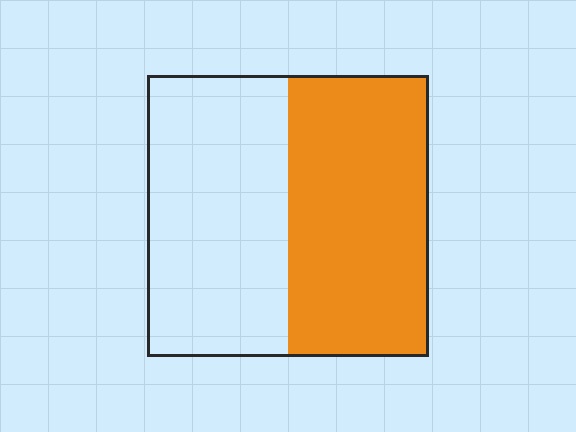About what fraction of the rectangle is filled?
About one half (1/2).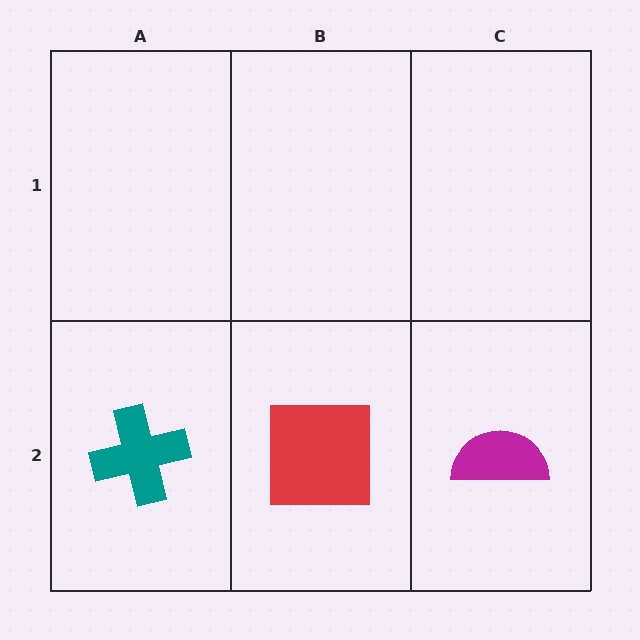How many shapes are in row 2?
3 shapes.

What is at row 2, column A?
A teal cross.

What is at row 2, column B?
A red square.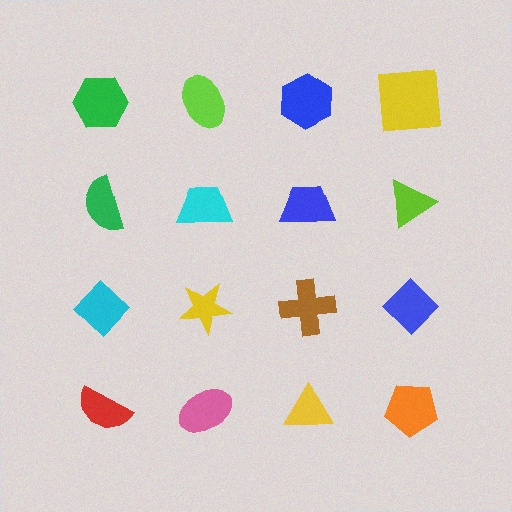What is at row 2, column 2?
A cyan trapezoid.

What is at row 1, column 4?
A yellow square.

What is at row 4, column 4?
An orange pentagon.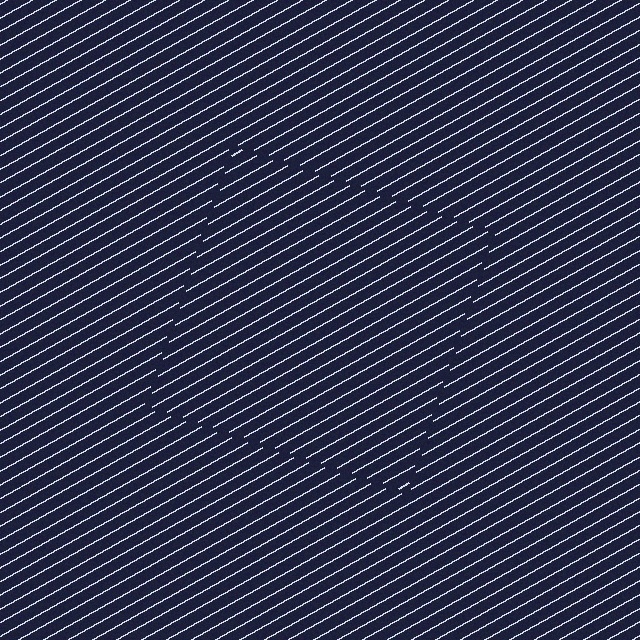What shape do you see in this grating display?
An illusory square. The interior of the shape contains the same grating, shifted by half a period — the contour is defined by the phase discontinuity where line-ends from the inner and outer gratings abut.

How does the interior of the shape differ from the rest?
The interior of the shape contains the same grating, shifted by half a period — the contour is defined by the phase discontinuity where line-ends from the inner and outer gratings abut.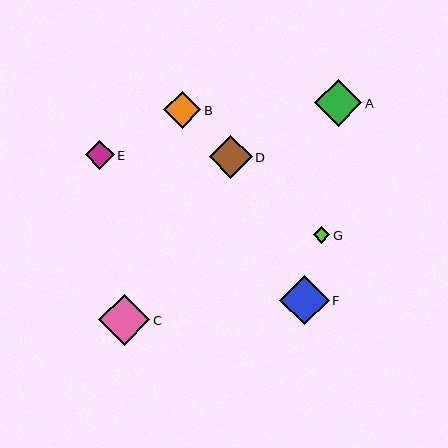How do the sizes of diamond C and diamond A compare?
Diamond C and diamond A are approximately the same size.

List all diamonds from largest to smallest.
From largest to smallest: C, F, A, D, B, E, G.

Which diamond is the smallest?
Diamond G is the smallest with a size of approximately 17 pixels.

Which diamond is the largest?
Diamond C is the largest with a size of approximately 51 pixels.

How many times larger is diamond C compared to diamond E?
Diamond C is approximately 1.8 times the size of diamond E.